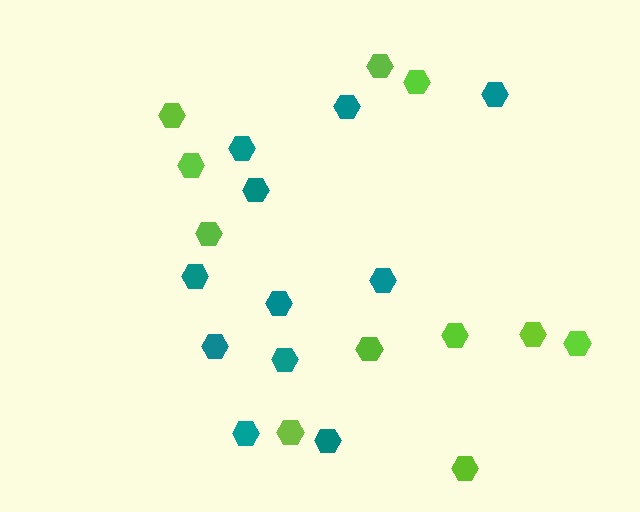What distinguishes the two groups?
There are 2 groups: one group of teal hexagons (11) and one group of lime hexagons (11).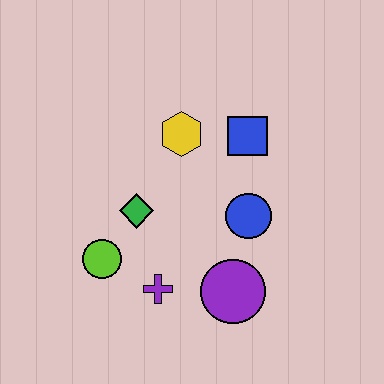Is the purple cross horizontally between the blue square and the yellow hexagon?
No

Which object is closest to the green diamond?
The lime circle is closest to the green diamond.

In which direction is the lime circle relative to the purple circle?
The lime circle is to the left of the purple circle.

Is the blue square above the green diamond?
Yes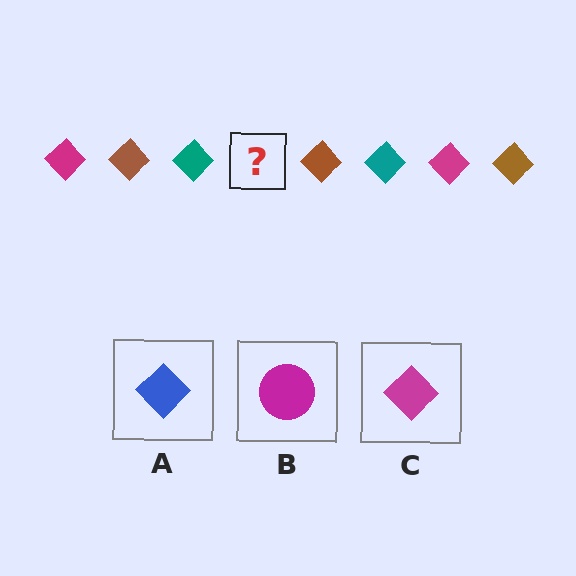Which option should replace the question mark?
Option C.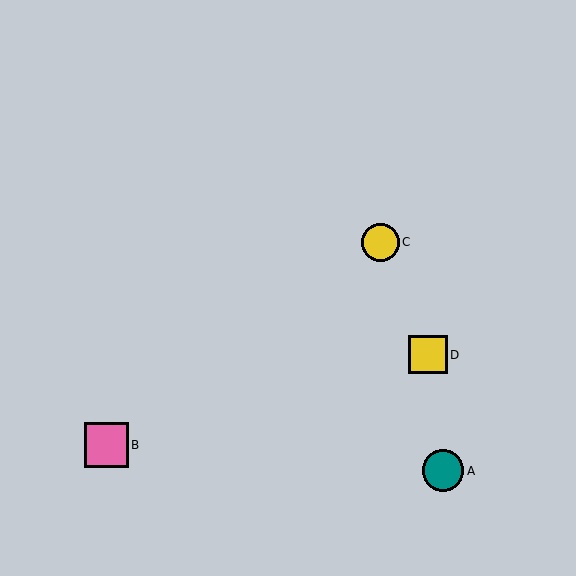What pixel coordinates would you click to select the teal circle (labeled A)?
Click at (443, 471) to select the teal circle A.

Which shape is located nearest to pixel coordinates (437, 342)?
The yellow square (labeled D) at (428, 355) is nearest to that location.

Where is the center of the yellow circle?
The center of the yellow circle is at (380, 242).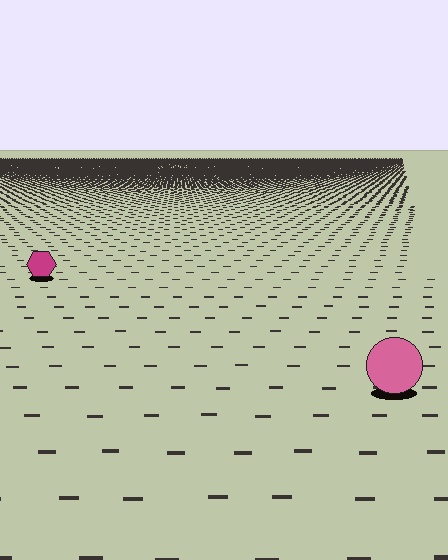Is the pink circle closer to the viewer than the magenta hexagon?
Yes. The pink circle is closer — you can tell from the texture gradient: the ground texture is coarser near it.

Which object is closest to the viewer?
The pink circle is closest. The texture marks near it are larger and more spread out.